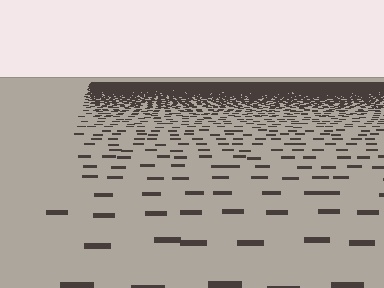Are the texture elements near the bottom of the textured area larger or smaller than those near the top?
Larger. Near the bottom, elements are closer to the viewer and appear at a bigger on-screen size.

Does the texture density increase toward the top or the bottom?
Density increases toward the top.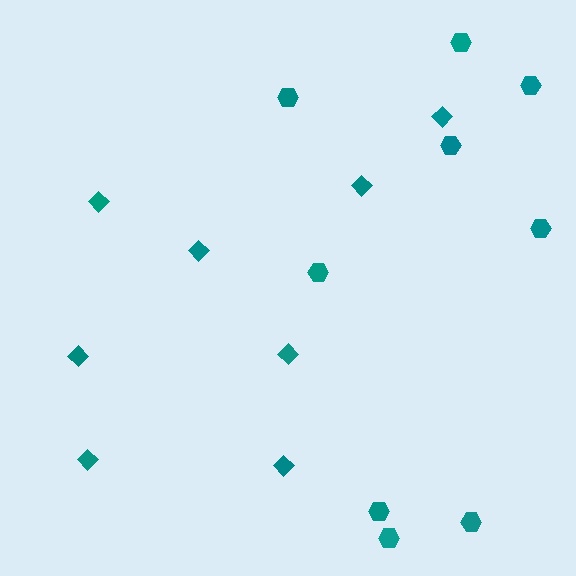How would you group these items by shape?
There are 2 groups: one group of diamonds (8) and one group of hexagons (9).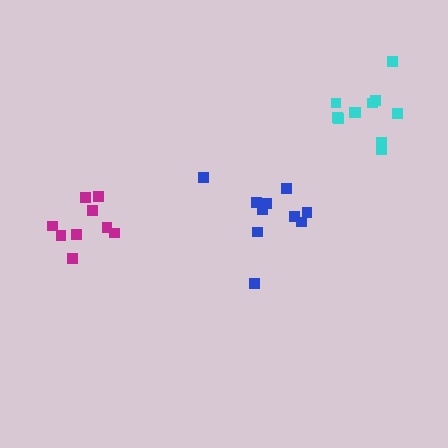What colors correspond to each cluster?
The clusters are colored: cyan, blue, magenta.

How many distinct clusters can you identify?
There are 3 distinct clusters.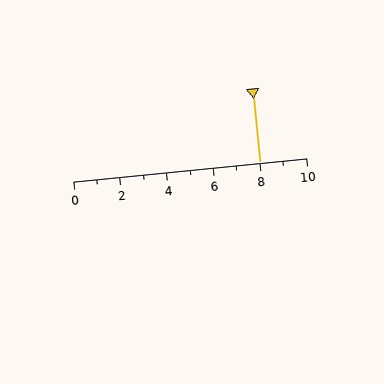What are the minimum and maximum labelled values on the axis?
The axis runs from 0 to 10.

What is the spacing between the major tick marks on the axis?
The major ticks are spaced 2 apart.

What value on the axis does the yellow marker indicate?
The marker indicates approximately 8.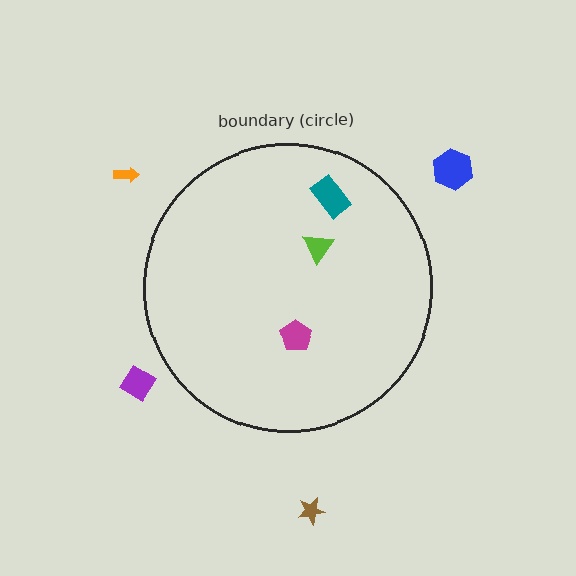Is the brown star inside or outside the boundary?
Outside.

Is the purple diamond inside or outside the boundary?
Outside.